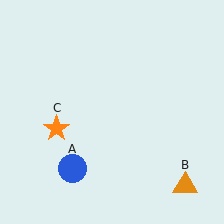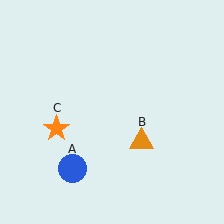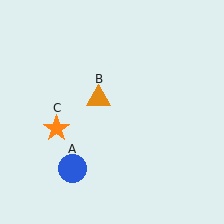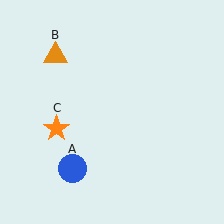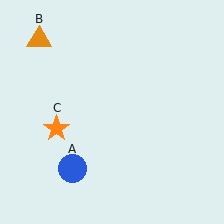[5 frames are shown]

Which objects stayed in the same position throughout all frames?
Blue circle (object A) and orange star (object C) remained stationary.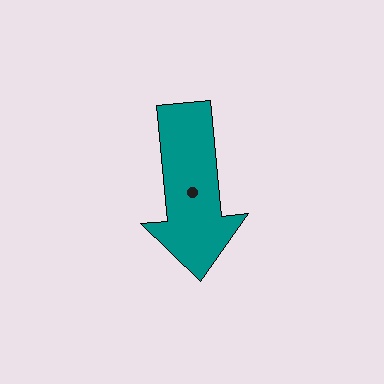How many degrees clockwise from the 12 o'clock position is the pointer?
Approximately 175 degrees.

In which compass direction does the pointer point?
South.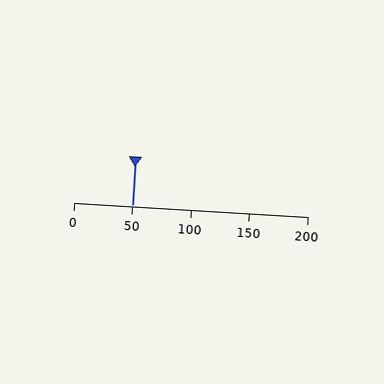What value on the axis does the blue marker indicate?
The marker indicates approximately 50.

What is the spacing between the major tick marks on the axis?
The major ticks are spaced 50 apart.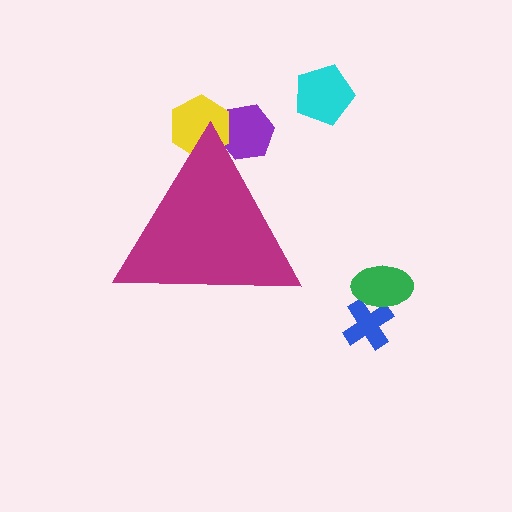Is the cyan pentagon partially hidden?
No, the cyan pentagon is fully visible.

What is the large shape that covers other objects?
A magenta triangle.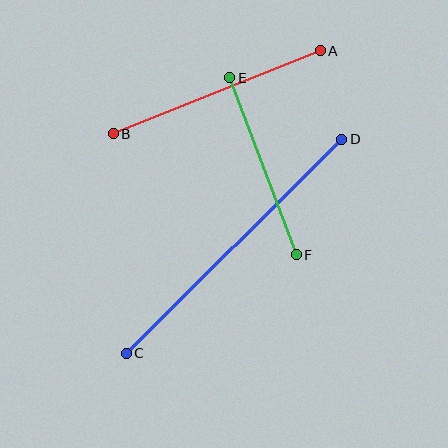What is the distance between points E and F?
The distance is approximately 189 pixels.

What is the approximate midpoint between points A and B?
The midpoint is at approximately (217, 92) pixels.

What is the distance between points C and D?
The distance is approximately 304 pixels.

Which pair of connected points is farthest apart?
Points C and D are farthest apart.